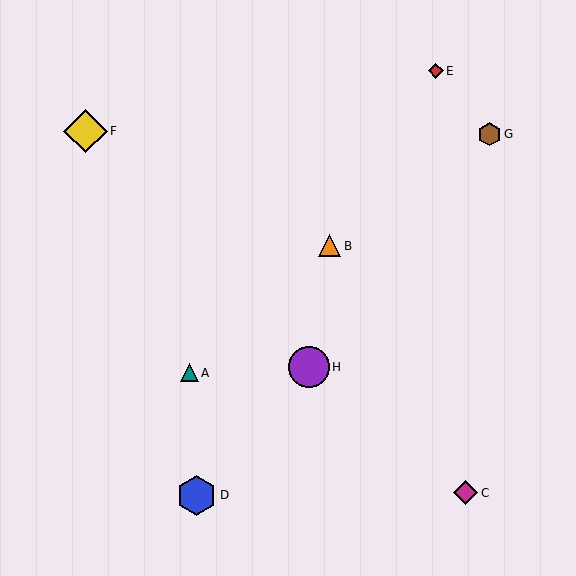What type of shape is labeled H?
Shape H is a purple circle.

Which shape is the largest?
The yellow diamond (labeled F) is the largest.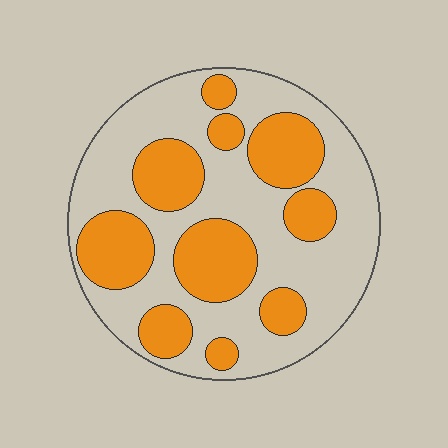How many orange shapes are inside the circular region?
10.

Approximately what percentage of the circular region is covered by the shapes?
Approximately 40%.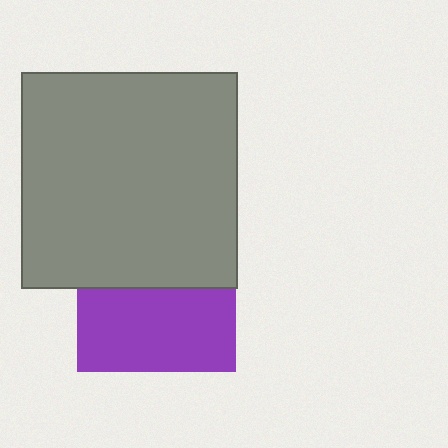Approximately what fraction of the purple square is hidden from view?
Roughly 48% of the purple square is hidden behind the gray square.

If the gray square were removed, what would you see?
You would see the complete purple square.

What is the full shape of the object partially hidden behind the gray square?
The partially hidden object is a purple square.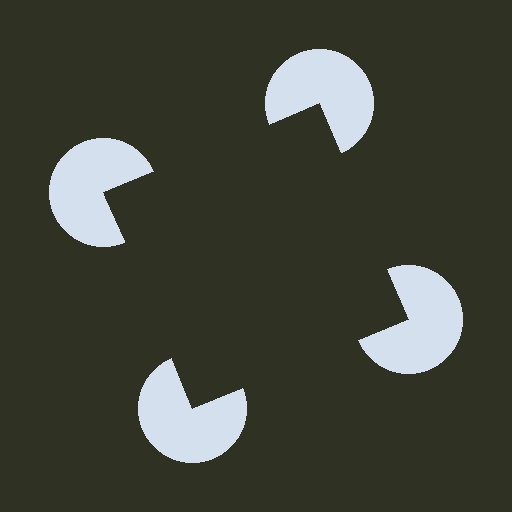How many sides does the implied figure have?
4 sides.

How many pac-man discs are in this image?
There are 4 — one at each vertex of the illusory square.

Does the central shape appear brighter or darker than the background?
It typically appears slightly darker than the background, even though no actual brightness change is drawn.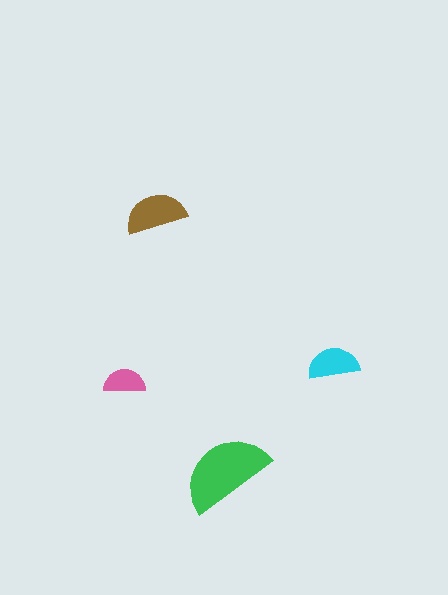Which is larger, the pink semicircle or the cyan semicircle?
The cyan one.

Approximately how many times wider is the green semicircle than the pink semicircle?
About 2 times wider.